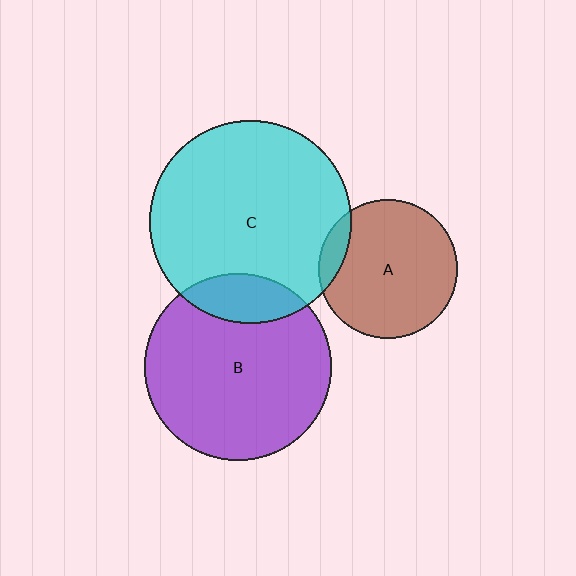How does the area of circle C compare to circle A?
Approximately 2.1 times.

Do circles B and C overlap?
Yes.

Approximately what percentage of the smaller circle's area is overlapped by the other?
Approximately 15%.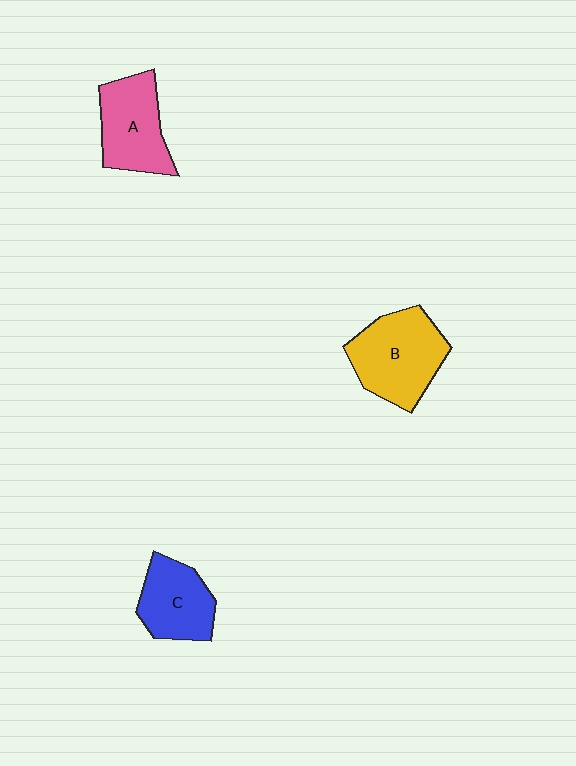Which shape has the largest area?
Shape B (yellow).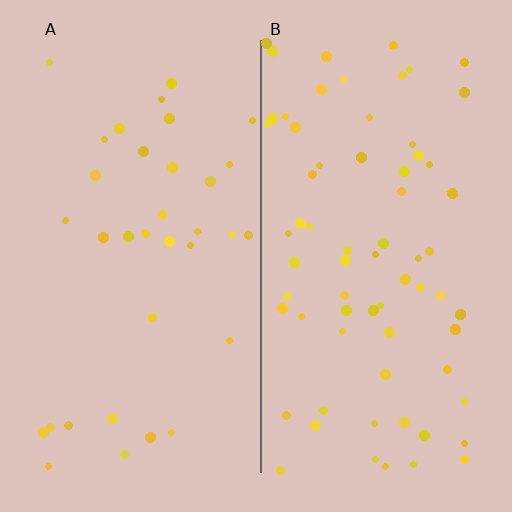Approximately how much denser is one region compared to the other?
Approximately 2.1× — region B over region A.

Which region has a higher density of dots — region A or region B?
B (the right).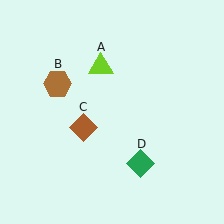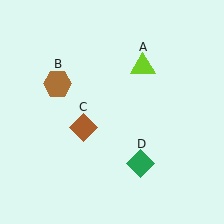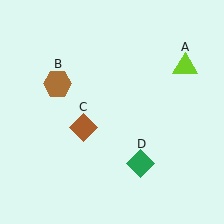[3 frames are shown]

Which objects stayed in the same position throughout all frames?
Brown hexagon (object B) and brown diamond (object C) and green diamond (object D) remained stationary.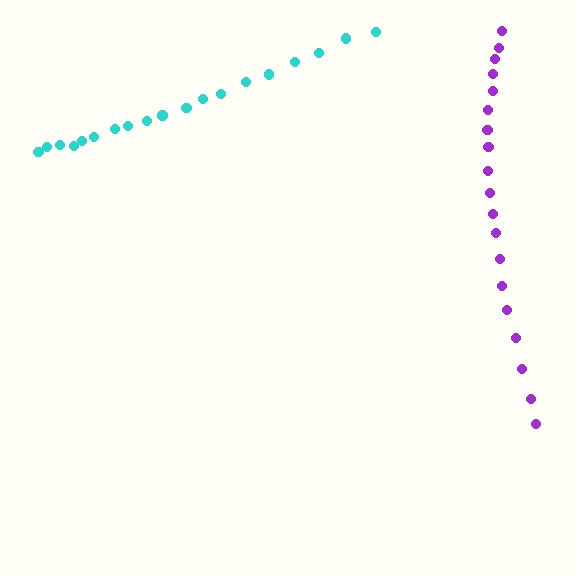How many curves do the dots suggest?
There are 2 distinct paths.